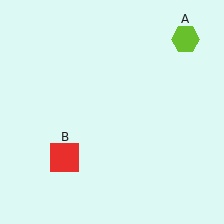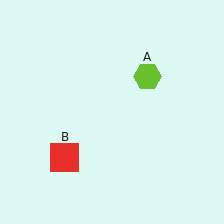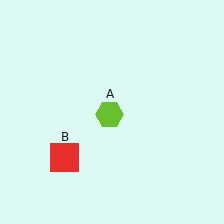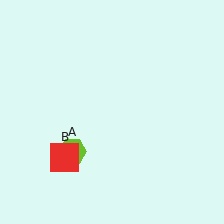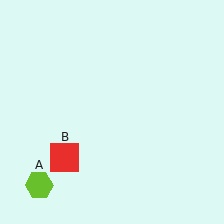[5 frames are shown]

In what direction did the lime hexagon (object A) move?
The lime hexagon (object A) moved down and to the left.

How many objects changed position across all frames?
1 object changed position: lime hexagon (object A).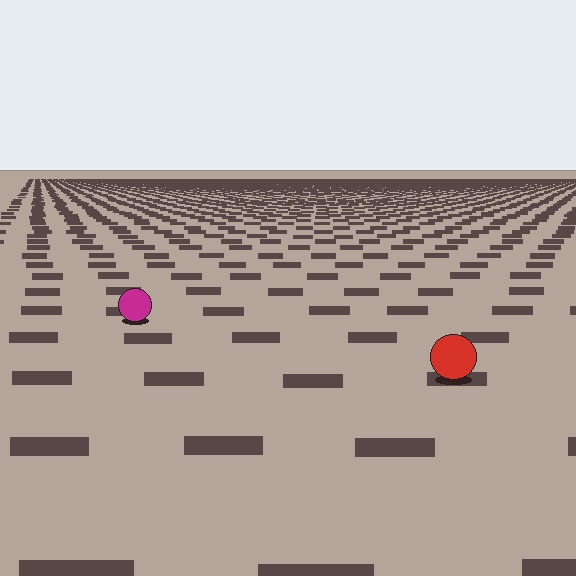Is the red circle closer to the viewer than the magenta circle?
Yes. The red circle is closer — you can tell from the texture gradient: the ground texture is coarser near it.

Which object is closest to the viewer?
The red circle is closest. The texture marks near it are larger and more spread out.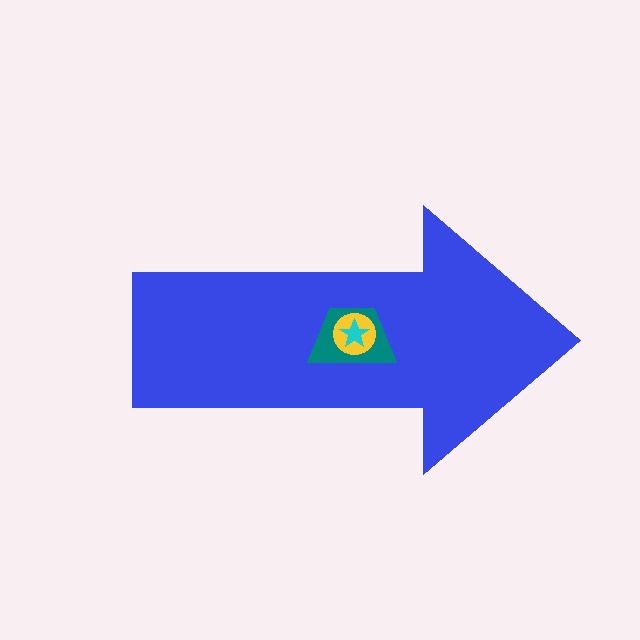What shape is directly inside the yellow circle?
The cyan star.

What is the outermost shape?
The blue arrow.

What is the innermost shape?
The cyan star.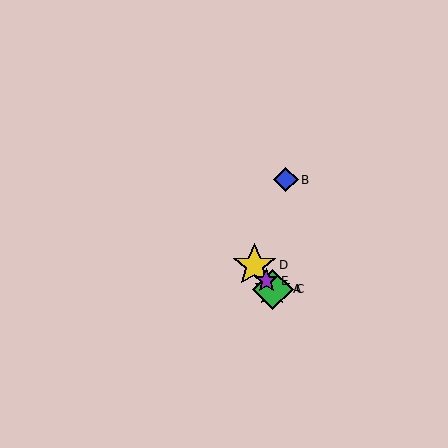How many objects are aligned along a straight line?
4 objects (A, C, D, E) are aligned along a straight line.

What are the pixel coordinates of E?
Object E is at (266, 281).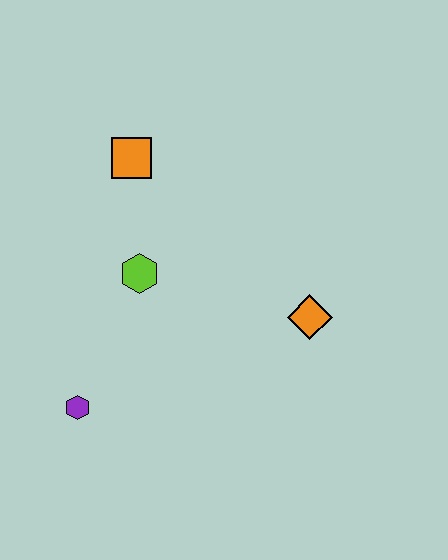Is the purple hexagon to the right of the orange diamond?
No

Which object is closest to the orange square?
The lime hexagon is closest to the orange square.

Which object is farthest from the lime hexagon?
The orange diamond is farthest from the lime hexagon.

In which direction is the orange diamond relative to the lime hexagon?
The orange diamond is to the right of the lime hexagon.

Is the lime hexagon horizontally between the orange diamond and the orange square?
Yes